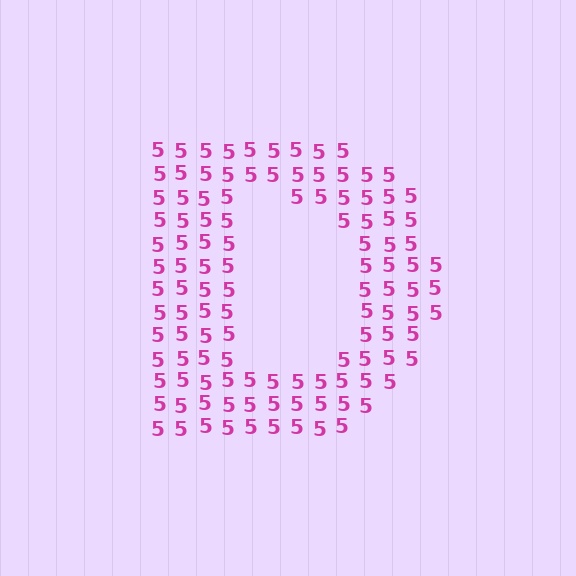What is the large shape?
The large shape is the letter D.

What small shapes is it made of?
It is made of small digit 5's.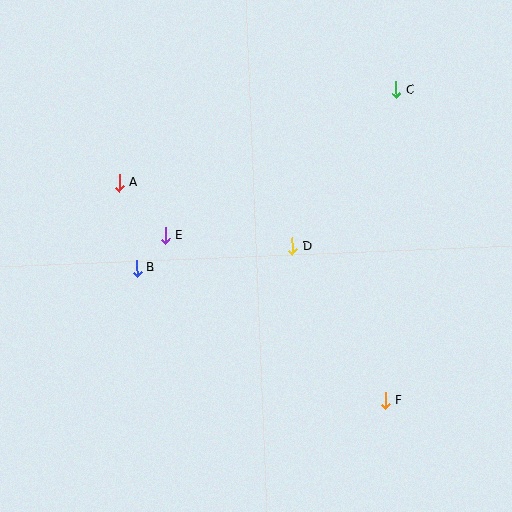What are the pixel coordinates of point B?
Point B is at (137, 268).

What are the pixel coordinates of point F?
Point F is at (385, 400).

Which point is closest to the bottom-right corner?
Point F is closest to the bottom-right corner.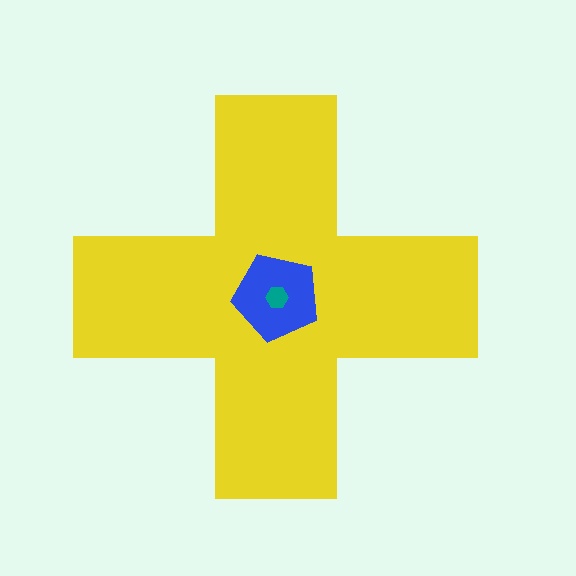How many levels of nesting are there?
3.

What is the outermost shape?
The yellow cross.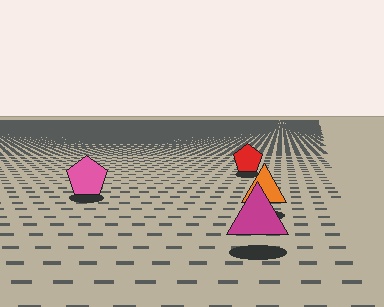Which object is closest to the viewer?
The magenta triangle is closest. The texture marks near it are larger and more spread out.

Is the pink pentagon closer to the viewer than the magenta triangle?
No. The magenta triangle is closer — you can tell from the texture gradient: the ground texture is coarser near it.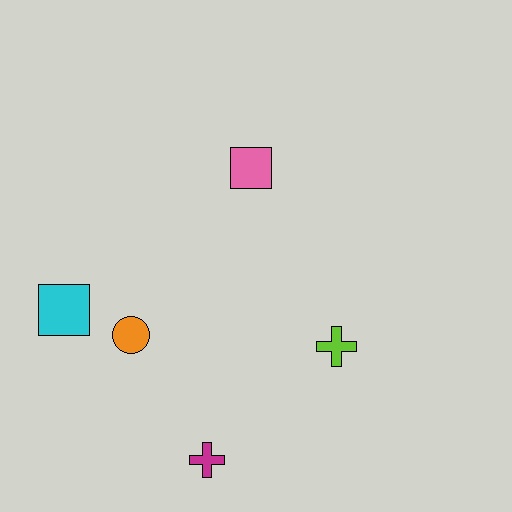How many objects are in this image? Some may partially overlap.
There are 5 objects.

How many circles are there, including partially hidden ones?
There is 1 circle.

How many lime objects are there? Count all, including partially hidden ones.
There is 1 lime object.